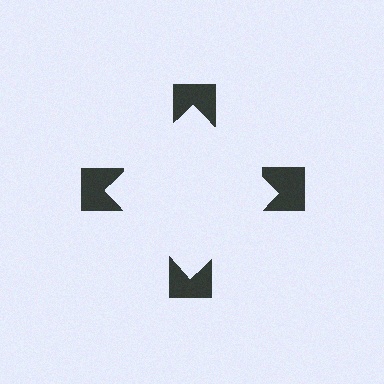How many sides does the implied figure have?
4 sides.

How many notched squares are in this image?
There are 4 — one at each vertex of the illusory square.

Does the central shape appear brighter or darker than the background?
It typically appears slightly brighter than the background, even though no actual brightness change is drawn.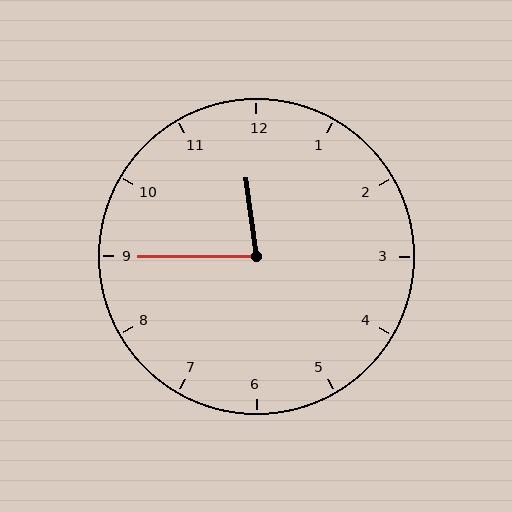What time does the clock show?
11:45.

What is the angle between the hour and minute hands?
Approximately 82 degrees.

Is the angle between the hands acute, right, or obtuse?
It is acute.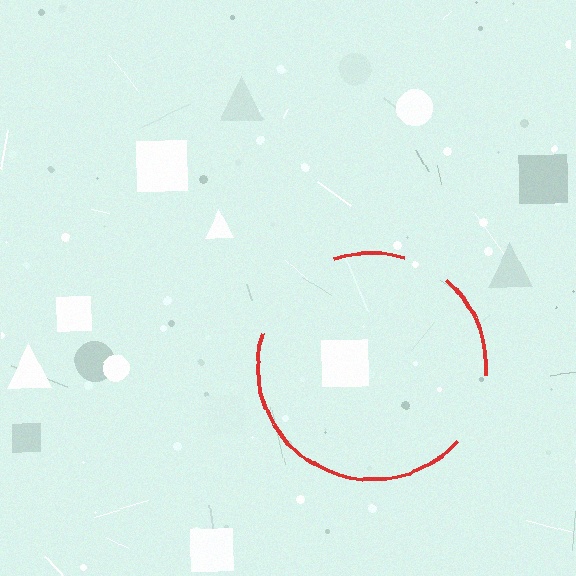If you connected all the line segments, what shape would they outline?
They would outline a circle.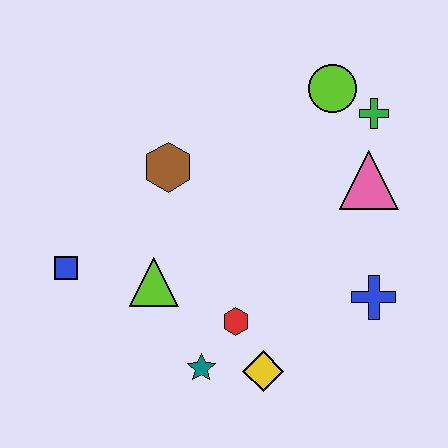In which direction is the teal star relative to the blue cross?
The teal star is to the left of the blue cross.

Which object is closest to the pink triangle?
The green cross is closest to the pink triangle.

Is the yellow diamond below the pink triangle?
Yes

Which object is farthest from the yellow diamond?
The lime circle is farthest from the yellow diamond.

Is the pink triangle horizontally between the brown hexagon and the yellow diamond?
No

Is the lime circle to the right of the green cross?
No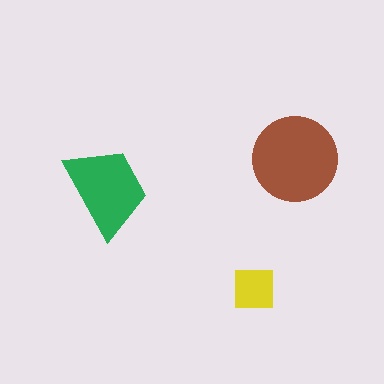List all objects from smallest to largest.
The yellow square, the green trapezoid, the brown circle.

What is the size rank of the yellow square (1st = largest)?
3rd.